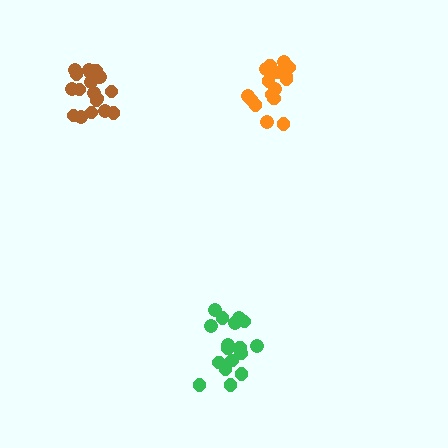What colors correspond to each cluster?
The clusters are colored: orange, green, brown.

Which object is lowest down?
The green cluster is bottommost.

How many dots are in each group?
Group 1: 16 dots, Group 2: 18 dots, Group 3: 18 dots (52 total).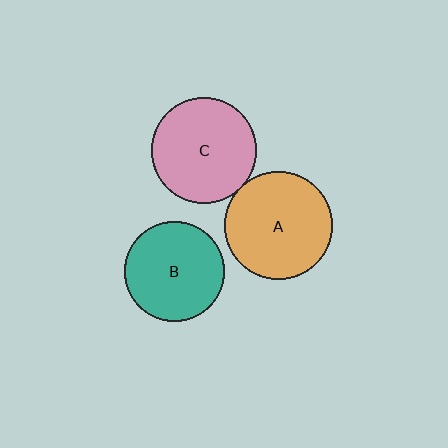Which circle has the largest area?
Circle A (orange).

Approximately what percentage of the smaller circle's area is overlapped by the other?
Approximately 5%.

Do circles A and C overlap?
Yes.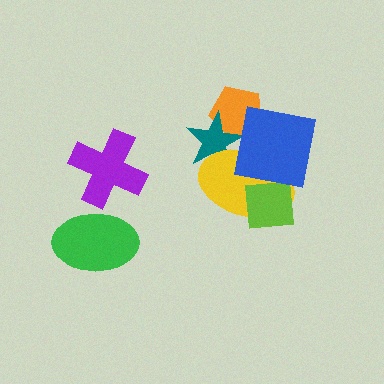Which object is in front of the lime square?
The blue square is in front of the lime square.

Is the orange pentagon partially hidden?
Yes, it is partially covered by another shape.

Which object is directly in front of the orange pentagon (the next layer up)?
The teal star is directly in front of the orange pentagon.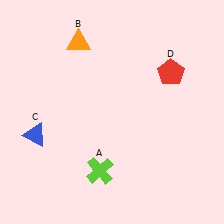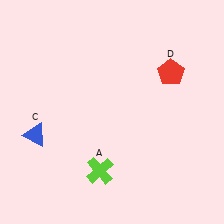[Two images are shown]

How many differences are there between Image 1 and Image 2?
There is 1 difference between the two images.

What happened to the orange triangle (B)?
The orange triangle (B) was removed in Image 2. It was in the top-left area of Image 1.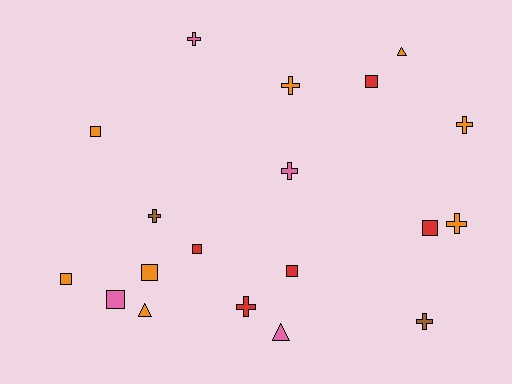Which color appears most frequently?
Orange, with 8 objects.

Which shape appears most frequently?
Cross, with 8 objects.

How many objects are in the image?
There are 19 objects.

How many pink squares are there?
There is 1 pink square.